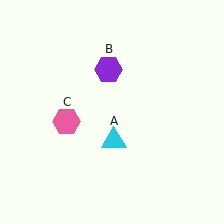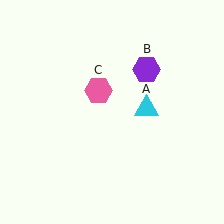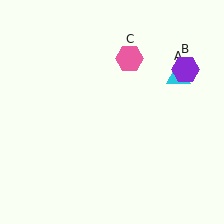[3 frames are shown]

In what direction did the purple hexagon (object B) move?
The purple hexagon (object B) moved right.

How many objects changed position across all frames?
3 objects changed position: cyan triangle (object A), purple hexagon (object B), pink hexagon (object C).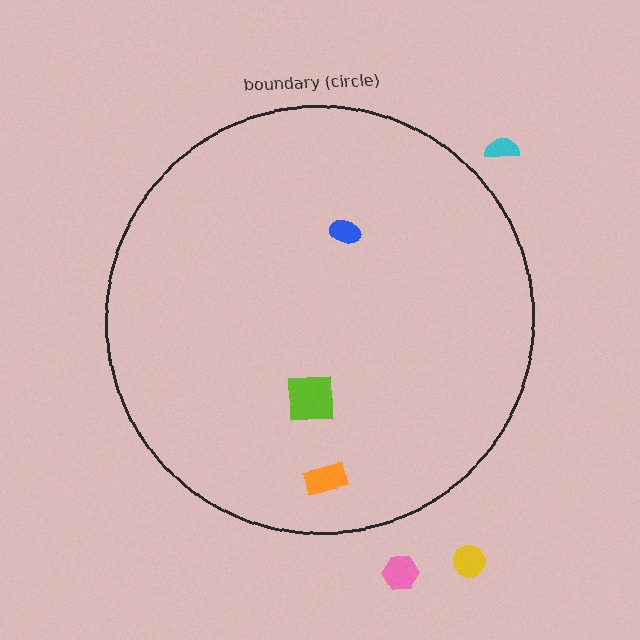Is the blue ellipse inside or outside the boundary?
Inside.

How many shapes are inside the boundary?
3 inside, 3 outside.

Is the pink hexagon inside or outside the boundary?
Outside.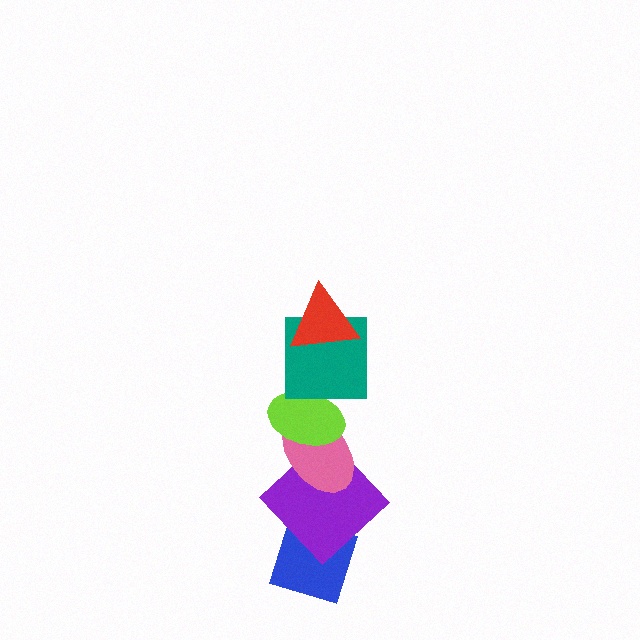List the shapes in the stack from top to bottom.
From top to bottom: the red triangle, the teal square, the lime ellipse, the pink ellipse, the purple diamond, the blue diamond.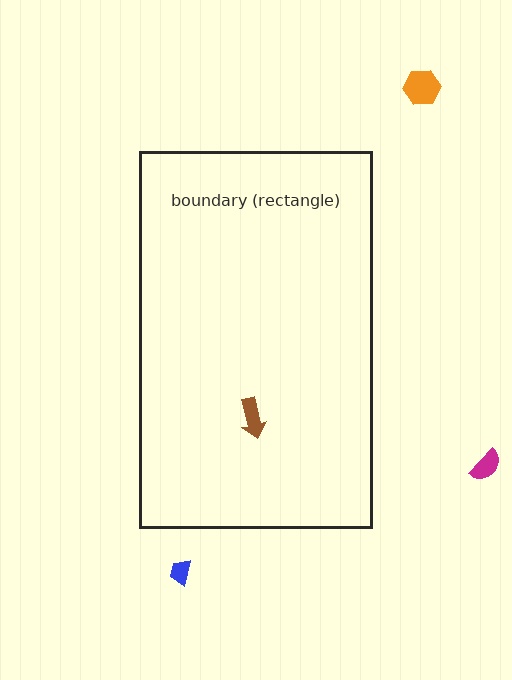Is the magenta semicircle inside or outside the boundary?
Outside.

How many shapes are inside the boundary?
1 inside, 3 outside.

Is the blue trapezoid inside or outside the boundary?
Outside.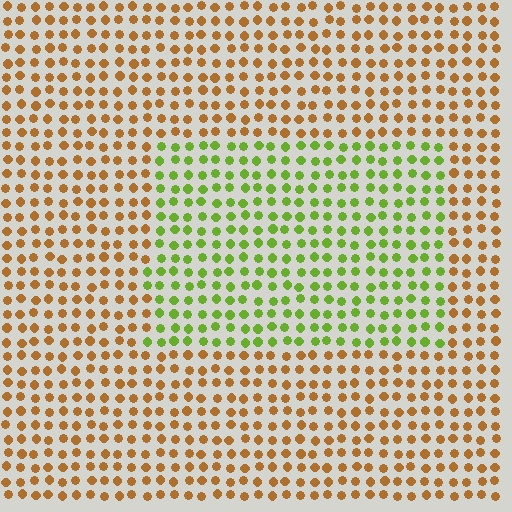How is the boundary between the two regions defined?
The boundary is defined purely by a slight shift in hue (about 62 degrees). Spacing, size, and orientation are identical on both sides.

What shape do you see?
I see a rectangle.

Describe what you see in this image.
The image is filled with small brown elements in a uniform arrangement. A rectangle-shaped region is visible where the elements are tinted to a slightly different hue, forming a subtle color boundary.